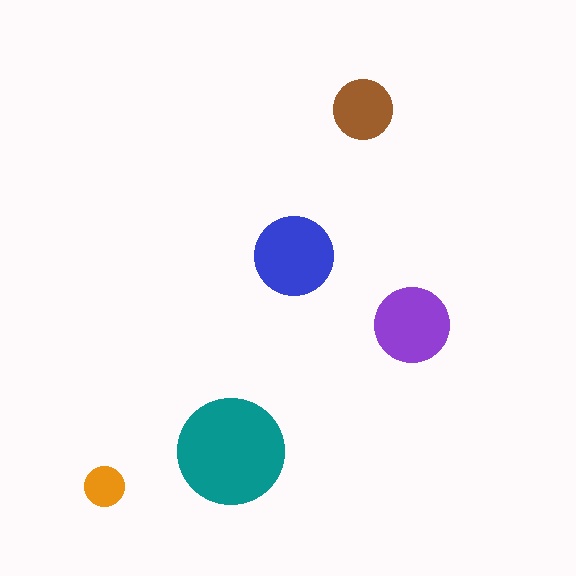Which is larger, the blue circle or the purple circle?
The blue one.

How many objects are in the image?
There are 5 objects in the image.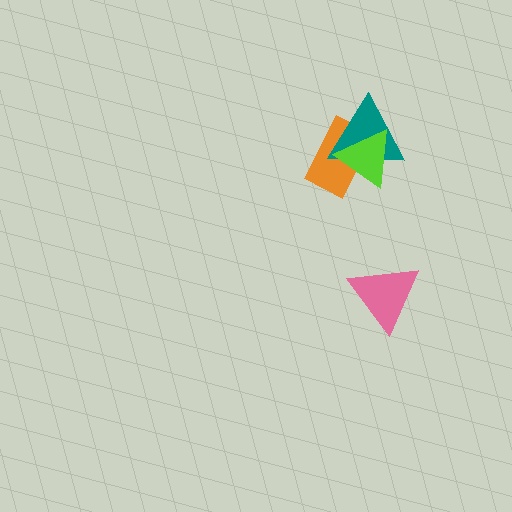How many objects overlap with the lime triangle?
2 objects overlap with the lime triangle.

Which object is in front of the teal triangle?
The lime triangle is in front of the teal triangle.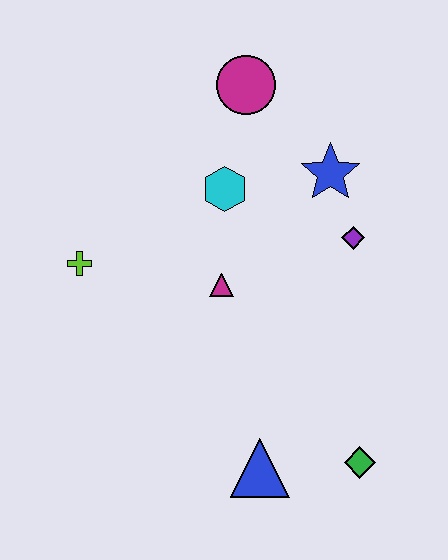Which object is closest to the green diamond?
The blue triangle is closest to the green diamond.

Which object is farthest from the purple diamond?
The lime cross is farthest from the purple diamond.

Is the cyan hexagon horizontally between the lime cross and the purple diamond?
Yes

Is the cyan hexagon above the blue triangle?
Yes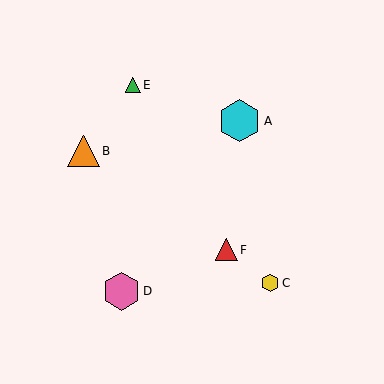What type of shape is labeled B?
Shape B is an orange triangle.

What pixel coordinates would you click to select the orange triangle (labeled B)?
Click at (84, 151) to select the orange triangle B.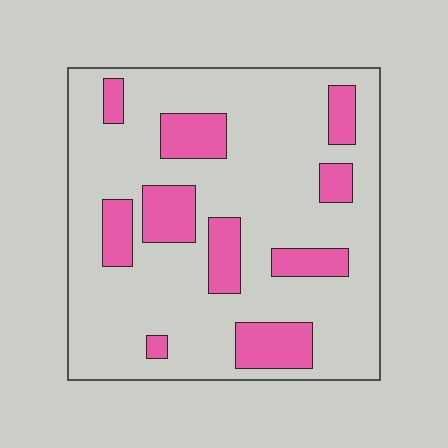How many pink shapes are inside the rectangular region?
10.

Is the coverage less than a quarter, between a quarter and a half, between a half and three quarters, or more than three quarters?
Less than a quarter.